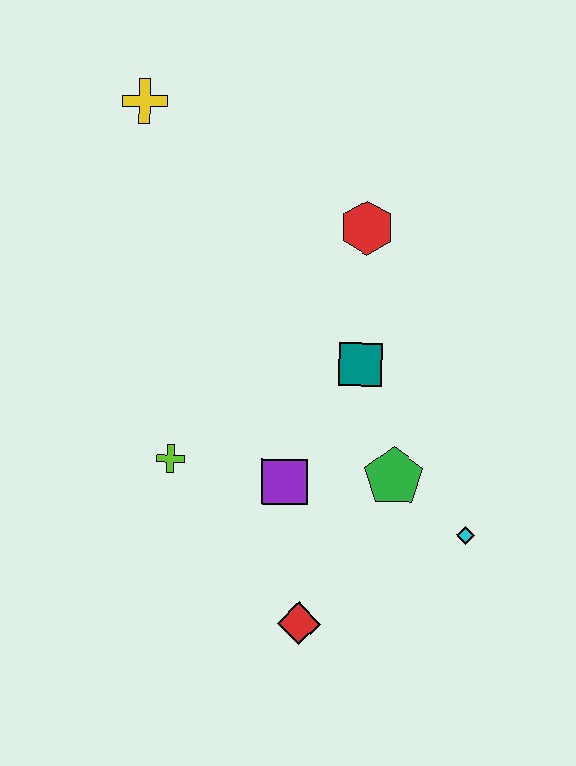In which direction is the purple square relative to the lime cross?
The purple square is to the right of the lime cross.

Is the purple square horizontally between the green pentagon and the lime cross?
Yes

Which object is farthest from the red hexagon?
The red diamond is farthest from the red hexagon.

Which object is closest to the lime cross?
The purple square is closest to the lime cross.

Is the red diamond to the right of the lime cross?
Yes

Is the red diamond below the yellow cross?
Yes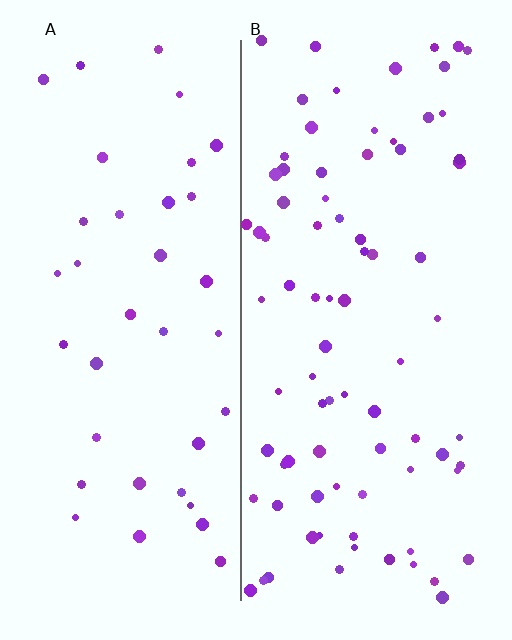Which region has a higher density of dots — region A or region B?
B (the right).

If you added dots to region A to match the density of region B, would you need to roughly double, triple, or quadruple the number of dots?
Approximately double.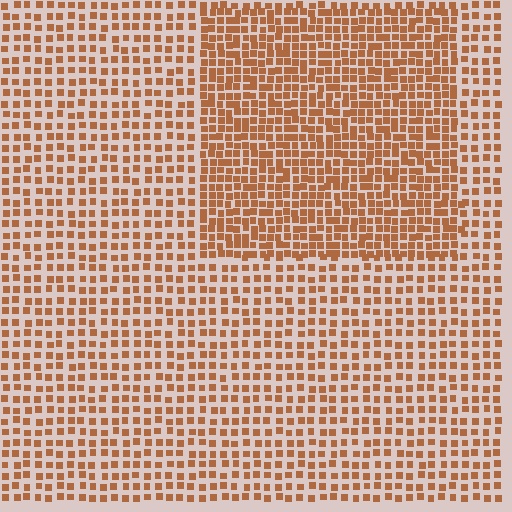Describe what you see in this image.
The image contains small brown elements arranged at two different densities. A rectangle-shaped region is visible where the elements are more densely packed than the surrounding area.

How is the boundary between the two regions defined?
The boundary is defined by a change in element density (approximately 1.7x ratio). All elements are the same color, size, and shape.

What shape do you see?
I see a rectangle.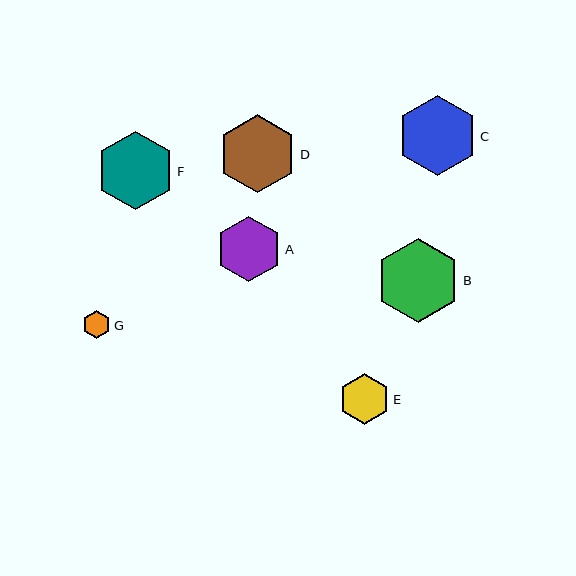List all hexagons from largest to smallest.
From largest to smallest: B, C, F, D, A, E, G.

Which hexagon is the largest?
Hexagon B is the largest with a size of approximately 84 pixels.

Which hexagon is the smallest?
Hexagon G is the smallest with a size of approximately 28 pixels.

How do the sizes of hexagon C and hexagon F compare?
Hexagon C and hexagon F are approximately the same size.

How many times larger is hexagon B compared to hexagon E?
Hexagon B is approximately 1.6 times the size of hexagon E.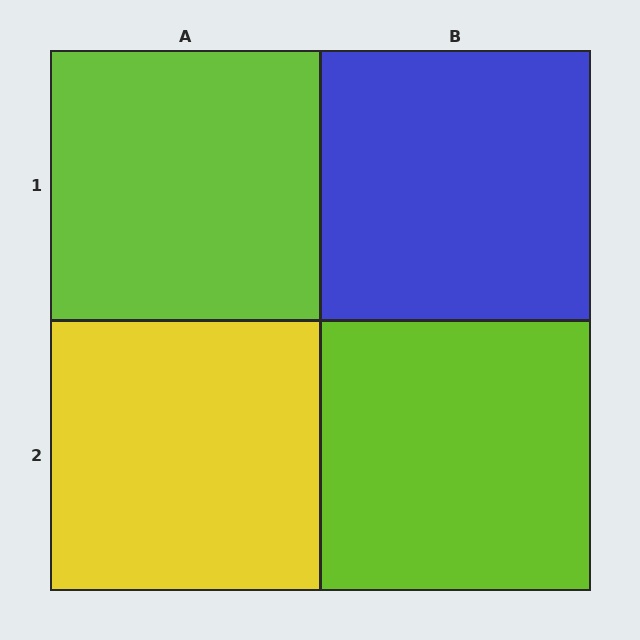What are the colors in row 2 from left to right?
Yellow, lime.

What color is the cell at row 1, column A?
Lime.